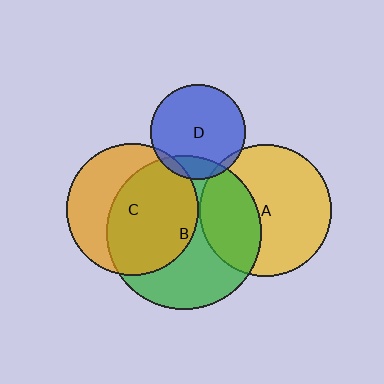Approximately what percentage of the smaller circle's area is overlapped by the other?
Approximately 60%.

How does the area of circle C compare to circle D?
Approximately 1.9 times.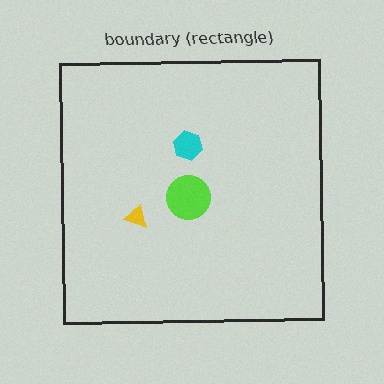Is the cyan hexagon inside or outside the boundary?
Inside.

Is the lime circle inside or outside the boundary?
Inside.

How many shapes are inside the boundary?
3 inside, 0 outside.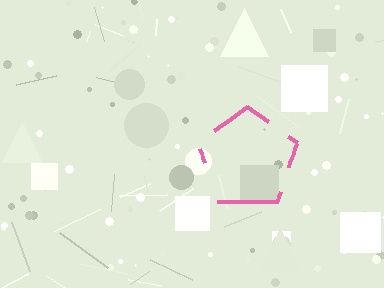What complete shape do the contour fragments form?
The contour fragments form a pentagon.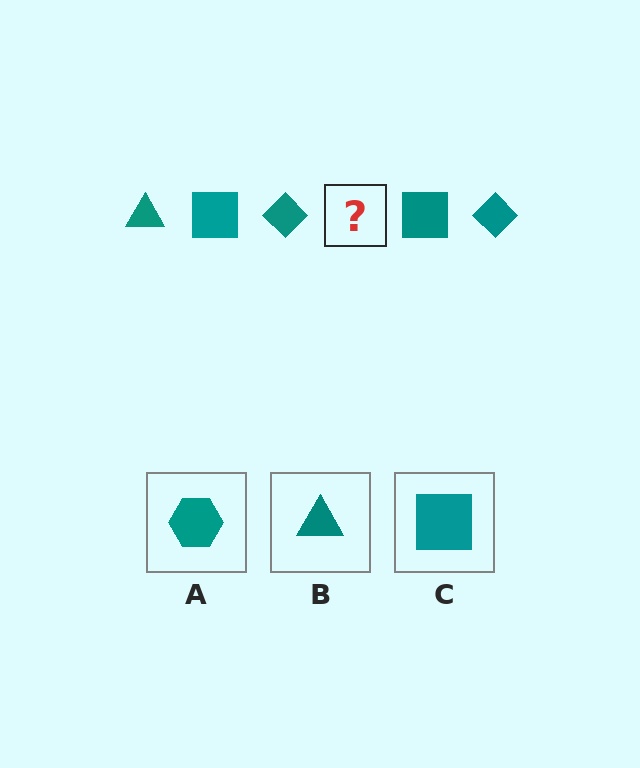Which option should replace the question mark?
Option B.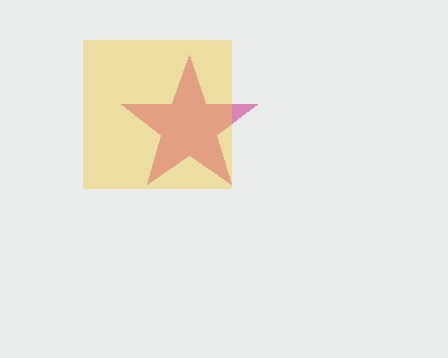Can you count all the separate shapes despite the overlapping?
Yes, there are 2 separate shapes.